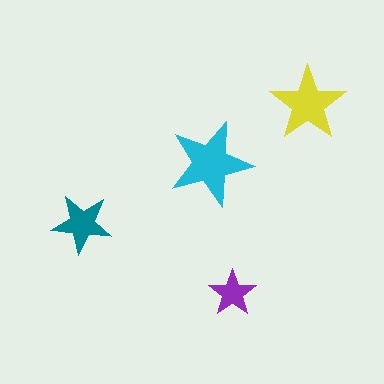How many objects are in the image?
There are 4 objects in the image.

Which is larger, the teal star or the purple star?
The teal one.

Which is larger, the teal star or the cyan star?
The cyan one.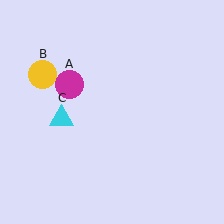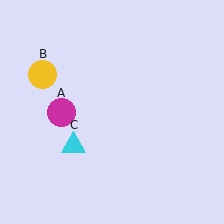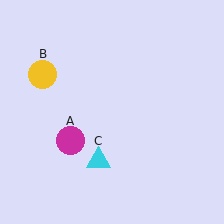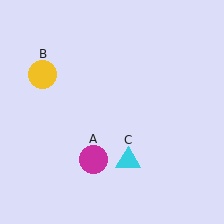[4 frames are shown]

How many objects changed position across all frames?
2 objects changed position: magenta circle (object A), cyan triangle (object C).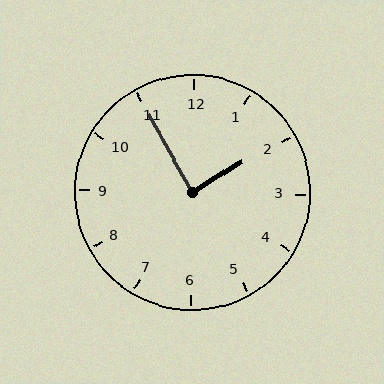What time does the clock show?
1:55.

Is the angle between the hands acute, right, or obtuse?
It is right.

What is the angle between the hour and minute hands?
Approximately 88 degrees.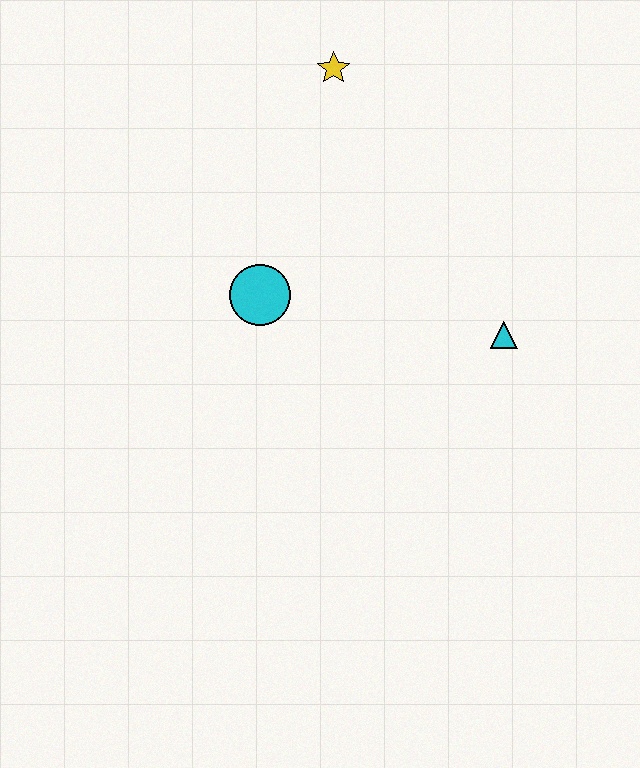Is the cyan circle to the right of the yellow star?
No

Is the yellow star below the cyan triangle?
No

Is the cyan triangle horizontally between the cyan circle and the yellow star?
No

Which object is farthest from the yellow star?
The cyan triangle is farthest from the yellow star.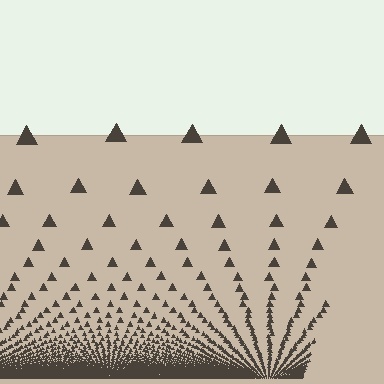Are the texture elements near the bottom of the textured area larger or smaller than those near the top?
Smaller. The gradient is inverted — elements near the bottom are smaller and denser.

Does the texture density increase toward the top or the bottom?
Density increases toward the bottom.